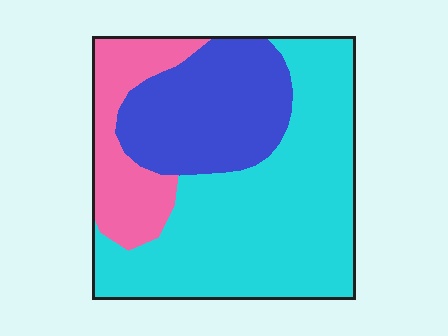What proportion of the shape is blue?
Blue takes up between a quarter and a half of the shape.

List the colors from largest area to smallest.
From largest to smallest: cyan, blue, pink.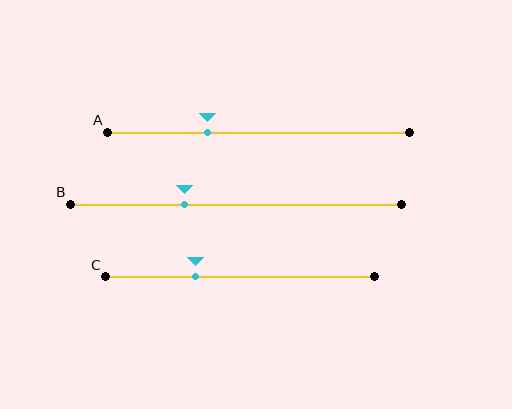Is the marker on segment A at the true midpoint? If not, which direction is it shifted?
No, the marker on segment A is shifted to the left by about 17% of the segment length.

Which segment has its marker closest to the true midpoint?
Segment B has its marker closest to the true midpoint.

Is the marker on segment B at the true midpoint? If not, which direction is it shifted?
No, the marker on segment B is shifted to the left by about 16% of the segment length.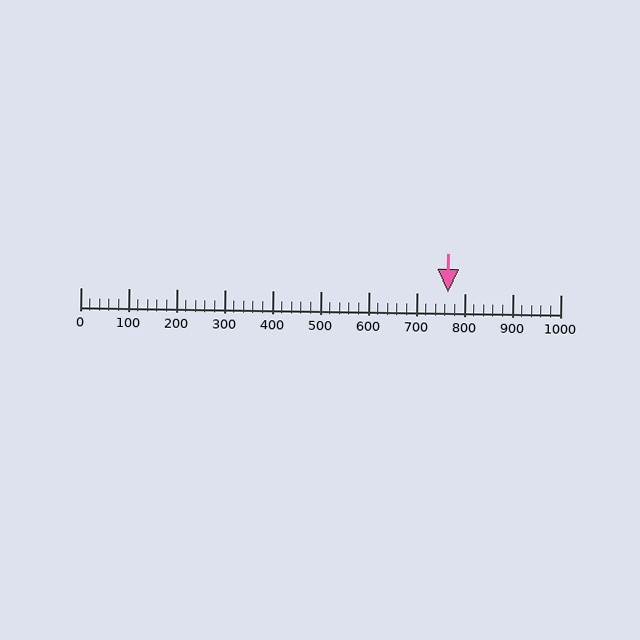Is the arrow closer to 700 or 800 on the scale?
The arrow is closer to 800.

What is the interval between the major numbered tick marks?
The major tick marks are spaced 100 units apart.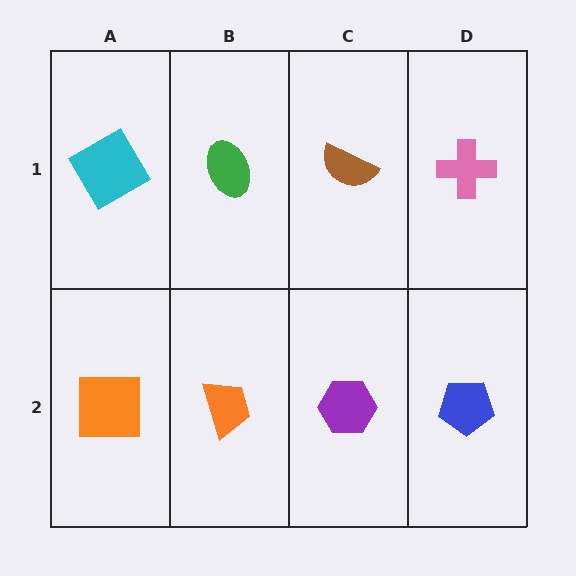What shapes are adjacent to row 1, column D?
A blue pentagon (row 2, column D), a brown semicircle (row 1, column C).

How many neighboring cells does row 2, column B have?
3.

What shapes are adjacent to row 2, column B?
A green ellipse (row 1, column B), an orange square (row 2, column A), a purple hexagon (row 2, column C).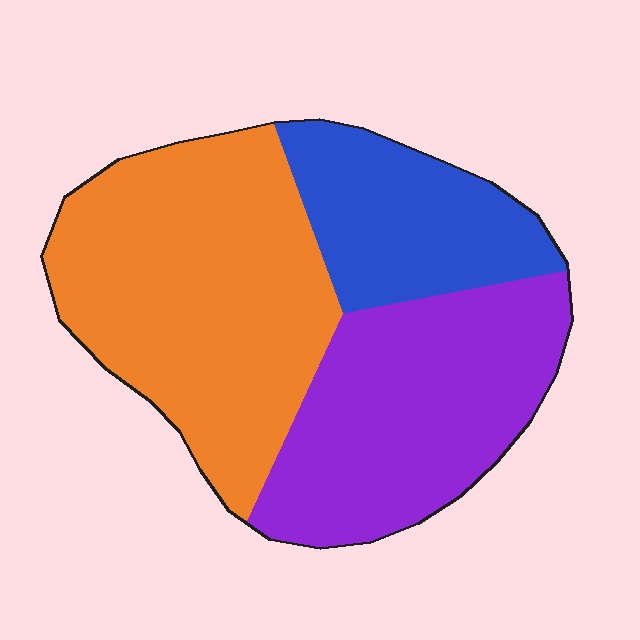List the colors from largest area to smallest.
From largest to smallest: orange, purple, blue.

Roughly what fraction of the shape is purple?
Purple takes up between a third and a half of the shape.